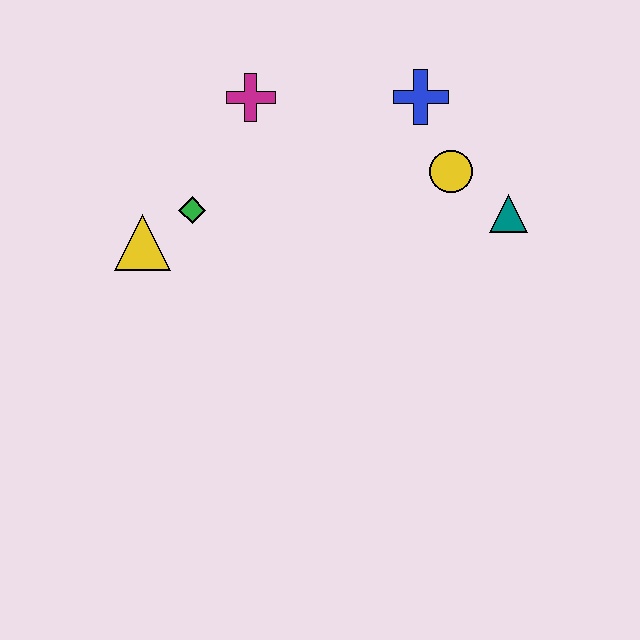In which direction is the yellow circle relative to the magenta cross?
The yellow circle is to the right of the magenta cross.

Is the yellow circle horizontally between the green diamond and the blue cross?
No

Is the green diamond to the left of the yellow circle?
Yes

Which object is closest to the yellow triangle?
The green diamond is closest to the yellow triangle.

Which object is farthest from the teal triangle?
The yellow triangle is farthest from the teal triangle.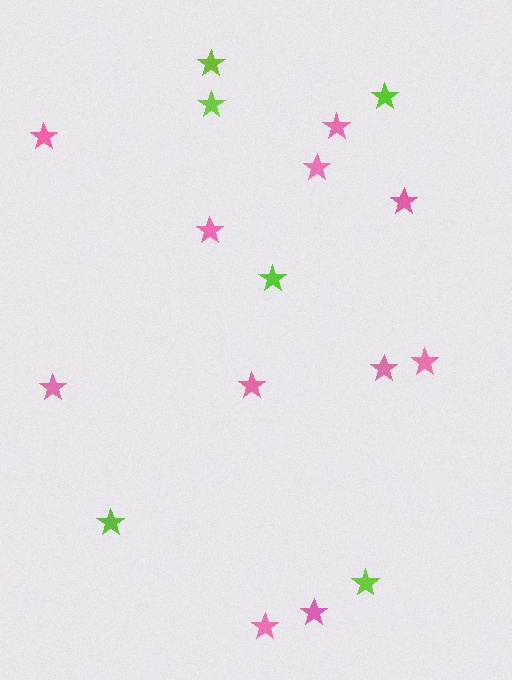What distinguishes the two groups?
There are 2 groups: one group of lime stars (6) and one group of pink stars (11).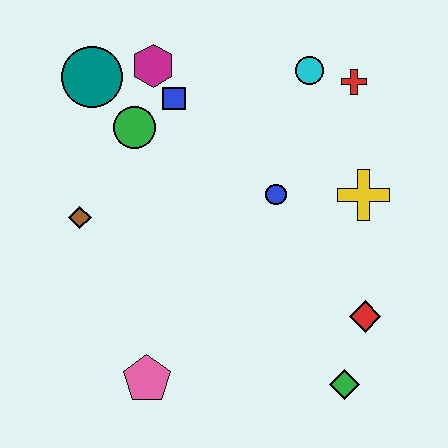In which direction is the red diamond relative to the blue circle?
The red diamond is below the blue circle.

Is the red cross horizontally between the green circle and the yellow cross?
Yes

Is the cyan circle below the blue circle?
No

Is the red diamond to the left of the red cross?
No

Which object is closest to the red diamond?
The green diamond is closest to the red diamond.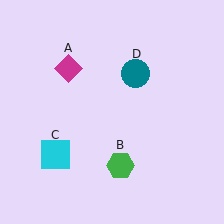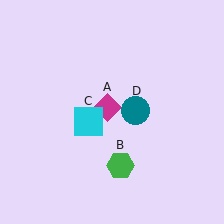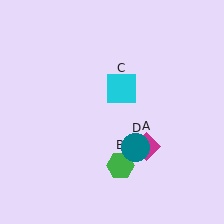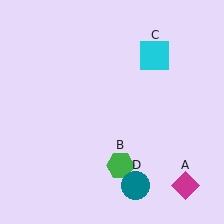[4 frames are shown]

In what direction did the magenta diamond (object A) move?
The magenta diamond (object A) moved down and to the right.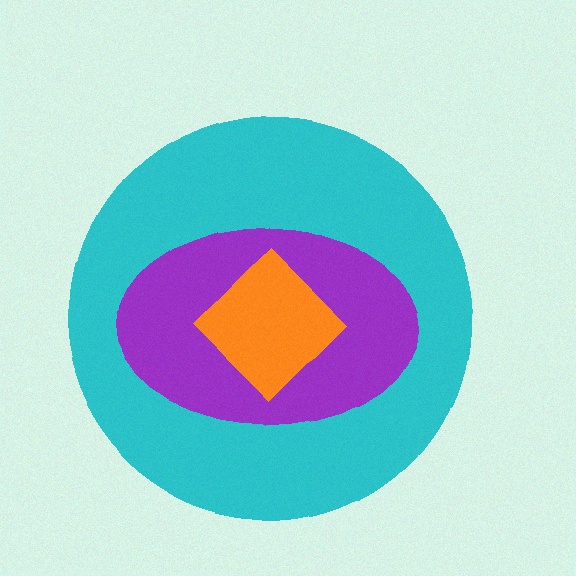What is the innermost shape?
The orange diamond.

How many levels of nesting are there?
3.